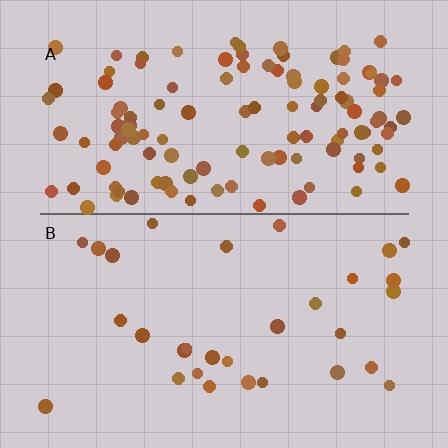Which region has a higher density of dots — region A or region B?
A (the top).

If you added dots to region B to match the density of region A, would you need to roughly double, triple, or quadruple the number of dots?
Approximately quadruple.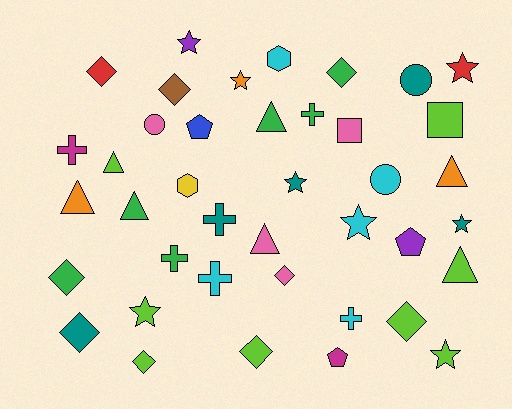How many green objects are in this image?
There are 6 green objects.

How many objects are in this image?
There are 40 objects.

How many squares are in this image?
There are 2 squares.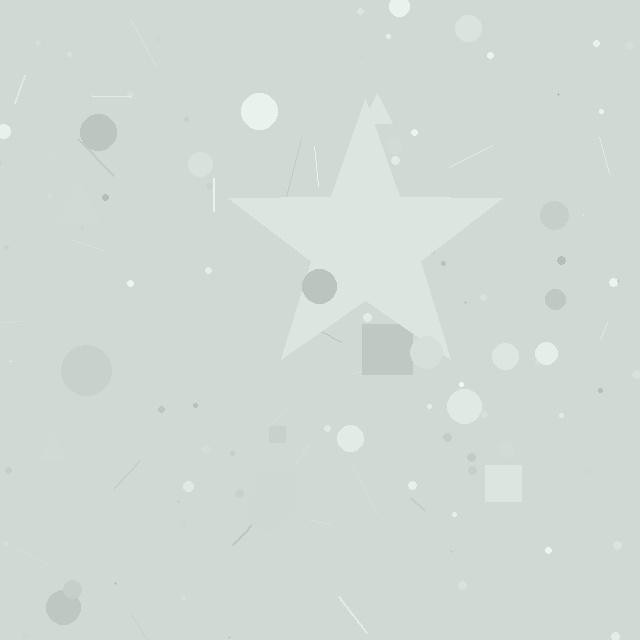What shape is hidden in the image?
A star is hidden in the image.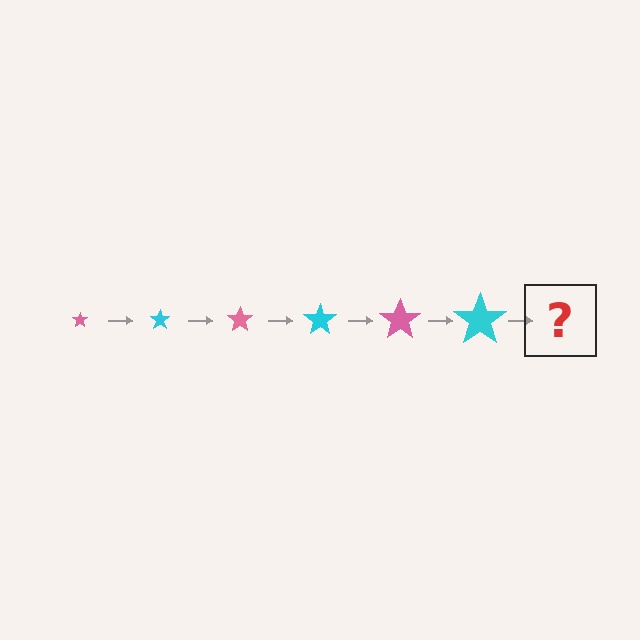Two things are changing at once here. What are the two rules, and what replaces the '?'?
The two rules are that the star grows larger each step and the color cycles through pink and cyan. The '?' should be a pink star, larger than the previous one.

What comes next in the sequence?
The next element should be a pink star, larger than the previous one.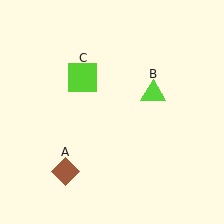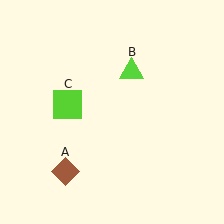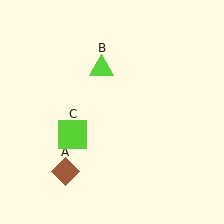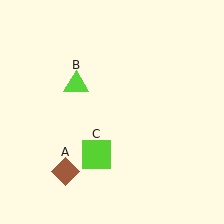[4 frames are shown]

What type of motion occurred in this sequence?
The lime triangle (object B), lime square (object C) rotated counterclockwise around the center of the scene.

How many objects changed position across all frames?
2 objects changed position: lime triangle (object B), lime square (object C).